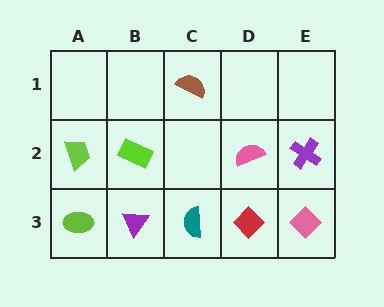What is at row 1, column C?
A brown semicircle.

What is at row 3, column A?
A lime ellipse.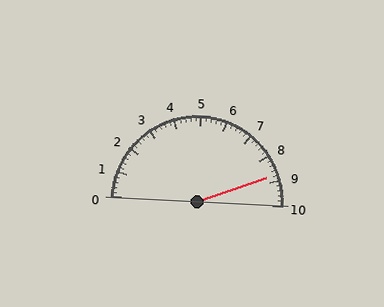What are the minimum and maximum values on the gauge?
The gauge ranges from 0 to 10.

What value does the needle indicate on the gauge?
The needle indicates approximately 8.8.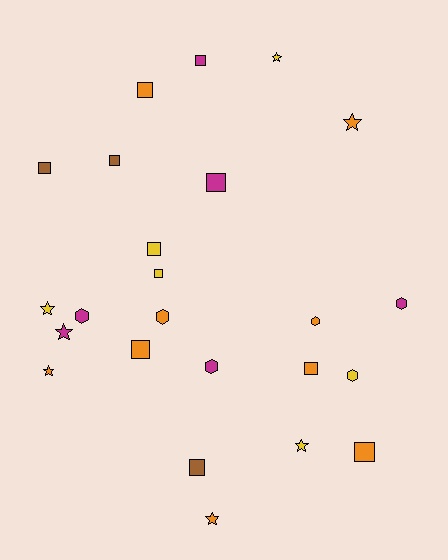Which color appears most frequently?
Orange, with 9 objects.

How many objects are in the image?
There are 24 objects.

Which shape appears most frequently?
Square, with 11 objects.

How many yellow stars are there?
There are 3 yellow stars.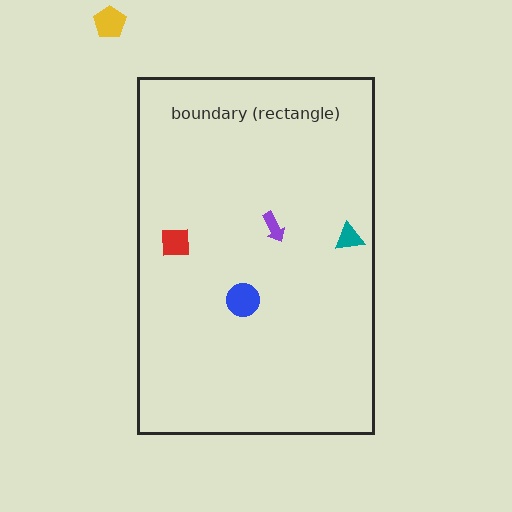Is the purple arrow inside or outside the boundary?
Inside.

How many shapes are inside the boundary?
4 inside, 1 outside.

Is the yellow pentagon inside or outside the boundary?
Outside.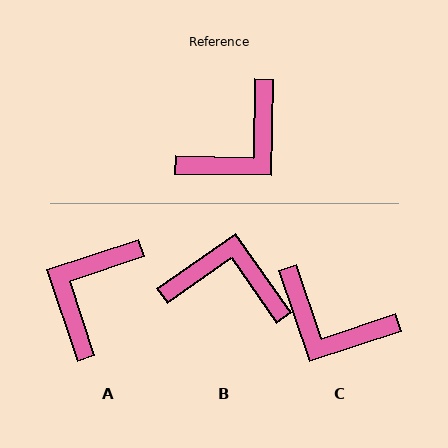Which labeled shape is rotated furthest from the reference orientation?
A, about 161 degrees away.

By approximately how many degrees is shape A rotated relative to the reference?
Approximately 161 degrees clockwise.